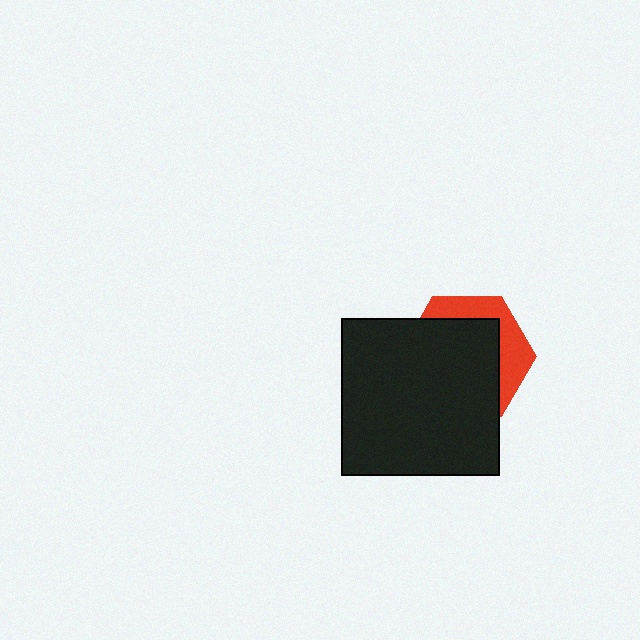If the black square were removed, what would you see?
You would see the complete red hexagon.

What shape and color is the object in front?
The object in front is a black square.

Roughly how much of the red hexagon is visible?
A small part of it is visible (roughly 32%).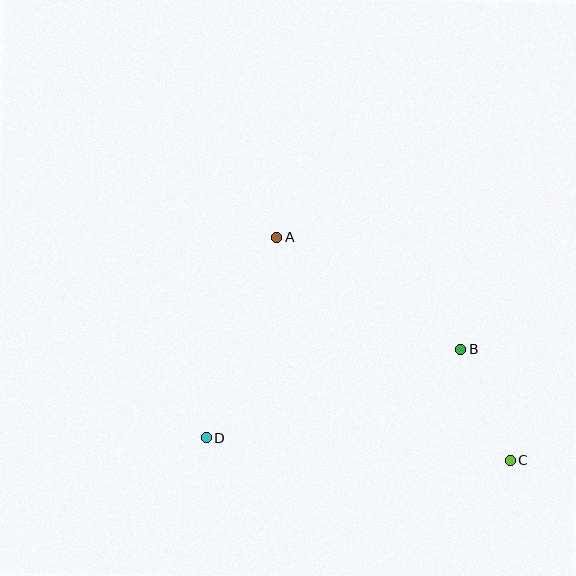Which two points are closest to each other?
Points B and C are closest to each other.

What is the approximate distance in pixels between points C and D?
The distance between C and D is approximately 305 pixels.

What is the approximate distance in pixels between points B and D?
The distance between B and D is approximately 270 pixels.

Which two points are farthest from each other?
Points A and C are farthest from each other.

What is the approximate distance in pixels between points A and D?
The distance between A and D is approximately 212 pixels.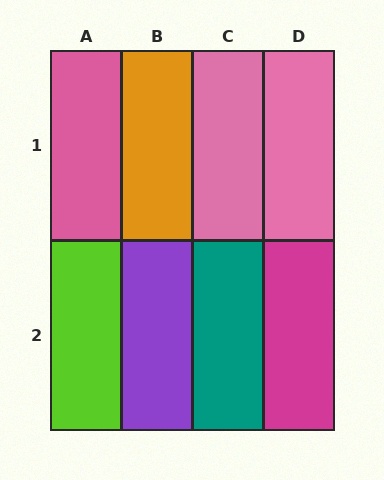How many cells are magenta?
1 cell is magenta.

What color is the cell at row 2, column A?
Lime.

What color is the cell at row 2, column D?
Magenta.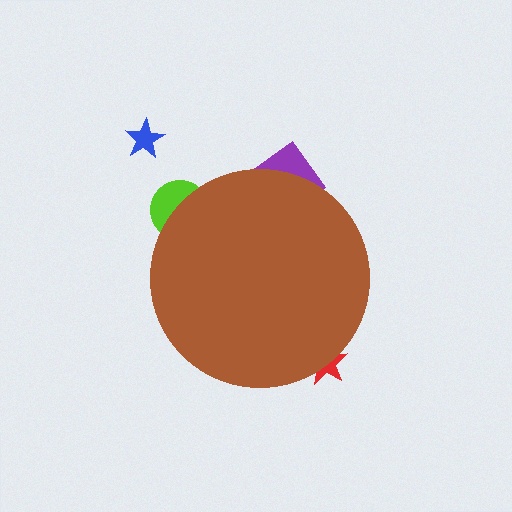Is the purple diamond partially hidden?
Yes, the purple diamond is partially hidden behind the brown circle.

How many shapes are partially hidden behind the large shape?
3 shapes are partially hidden.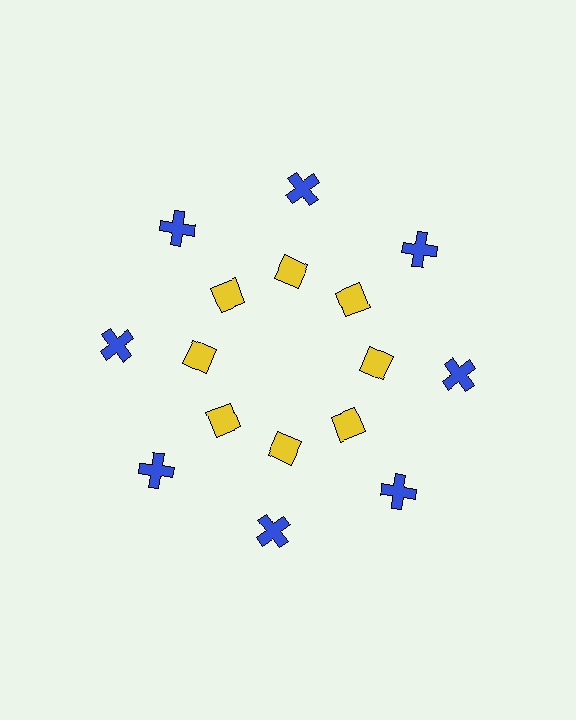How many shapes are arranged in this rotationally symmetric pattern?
There are 16 shapes, arranged in 8 groups of 2.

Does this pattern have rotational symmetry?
Yes, this pattern has 8-fold rotational symmetry. It looks the same after rotating 45 degrees around the center.